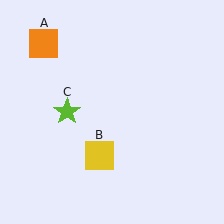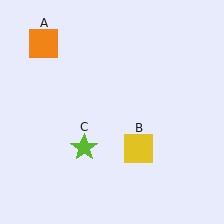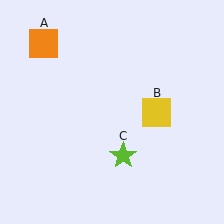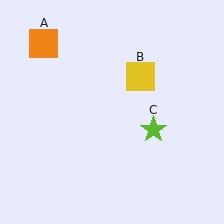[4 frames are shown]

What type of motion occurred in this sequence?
The yellow square (object B), lime star (object C) rotated counterclockwise around the center of the scene.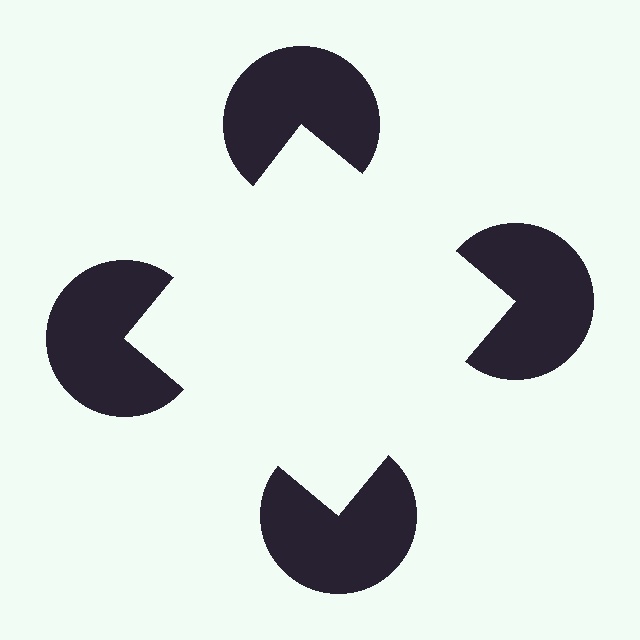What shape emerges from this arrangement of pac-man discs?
An illusory square — its edges are inferred from the aligned wedge cuts in the pac-man discs, not physically drawn.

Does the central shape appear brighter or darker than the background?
It typically appears slightly brighter than the background, even though no actual brightness change is drawn.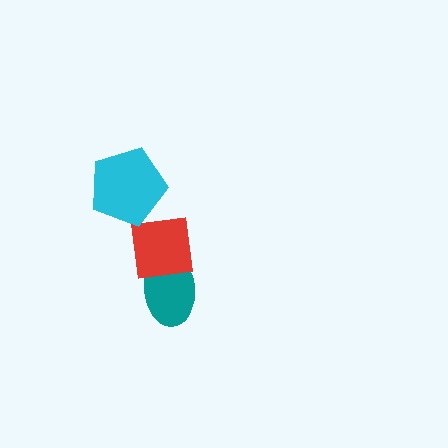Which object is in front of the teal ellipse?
The red square is in front of the teal ellipse.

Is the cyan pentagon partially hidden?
No, no other shape covers it.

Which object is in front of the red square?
The cyan pentagon is in front of the red square.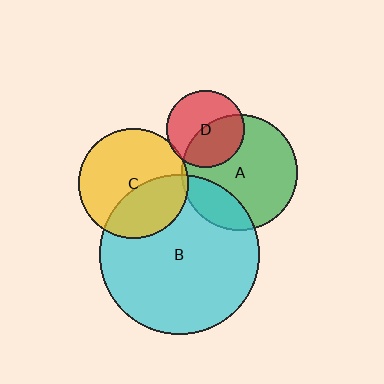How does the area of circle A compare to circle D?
Approximately 2.2 times.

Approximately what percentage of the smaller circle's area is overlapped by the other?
Approximately 5%.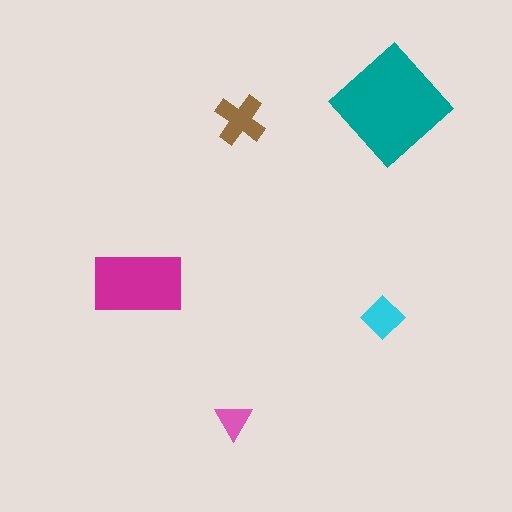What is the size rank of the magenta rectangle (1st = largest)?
2nd.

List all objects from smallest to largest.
The pink triangle, the cyan diamond, the brown cross, the magenta rectangle, the teal diamond.